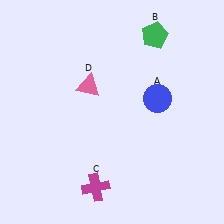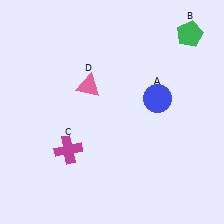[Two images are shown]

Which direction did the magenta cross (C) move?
The magenta cross (C) moved up.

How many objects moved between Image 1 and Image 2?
2 objects moved between the two images.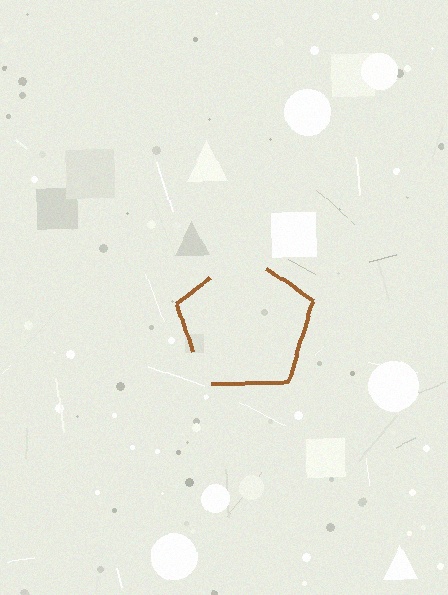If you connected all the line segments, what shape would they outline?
They would outline a pentagon.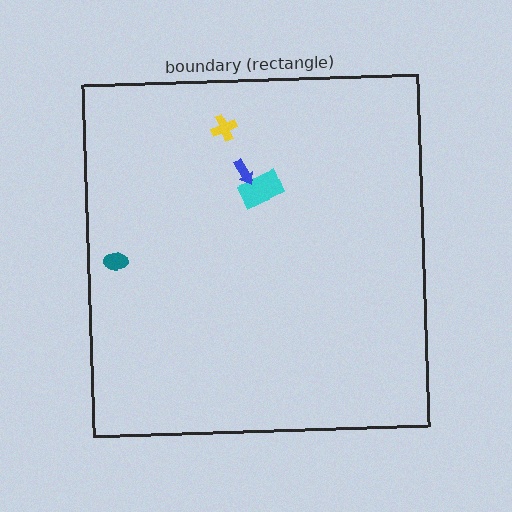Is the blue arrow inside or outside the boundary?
Inside.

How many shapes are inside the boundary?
4 inside, 0 outside.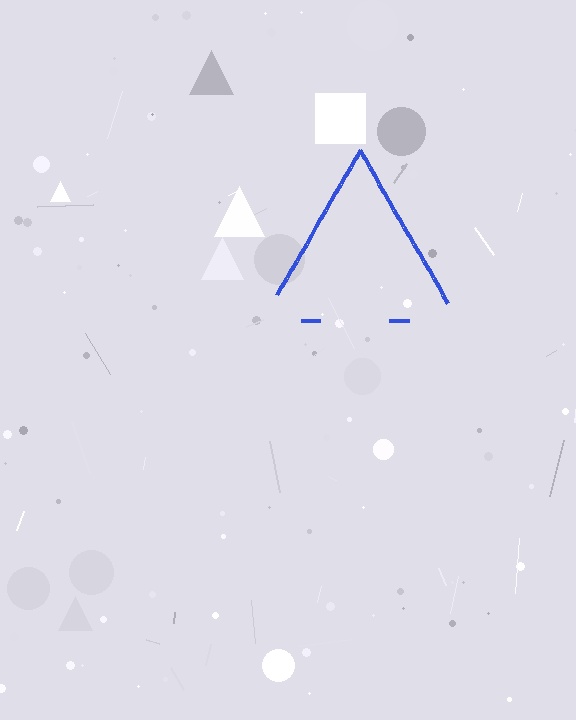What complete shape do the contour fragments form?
The contour fragments form a triangle.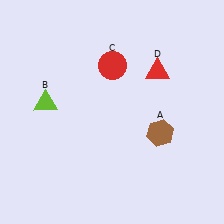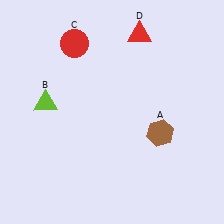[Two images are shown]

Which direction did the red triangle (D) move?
The red triangle (D) moved up.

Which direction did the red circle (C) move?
The red circle (C) moved left.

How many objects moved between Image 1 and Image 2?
2 objects moved between the two images.